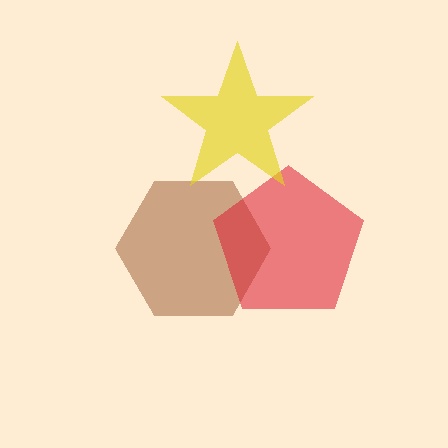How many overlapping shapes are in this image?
There are 3 overlapping shapes in the image.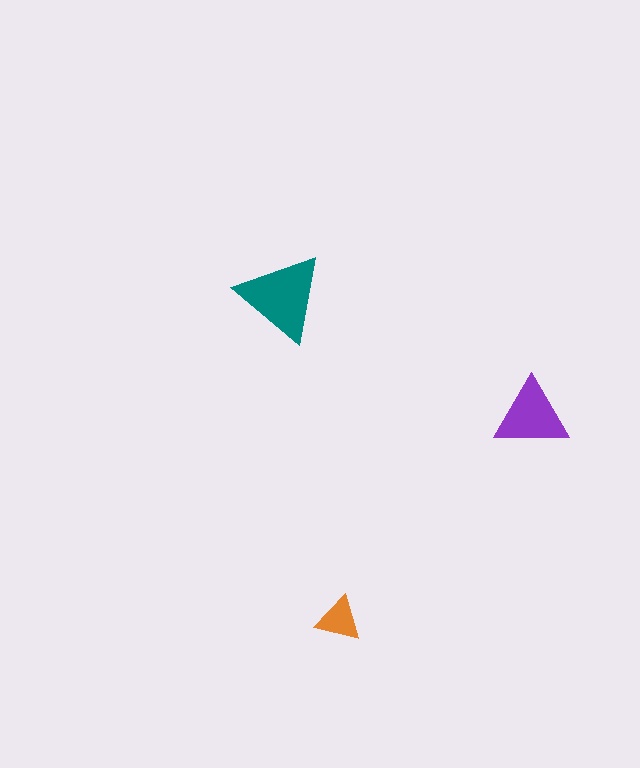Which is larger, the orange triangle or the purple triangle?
The purple one.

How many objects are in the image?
There are 3 objects in the image.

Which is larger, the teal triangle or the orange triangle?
The teal one.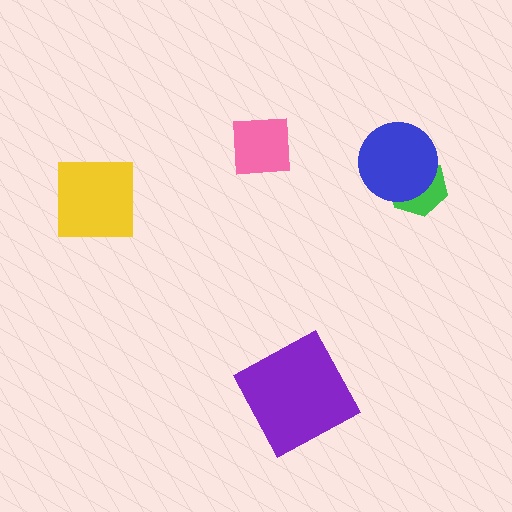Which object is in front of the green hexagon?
The blue circle is in front of the green hexagon.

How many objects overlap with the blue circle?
1 object overlaps with the blue circle.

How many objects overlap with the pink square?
0 objects overlap with the pink square.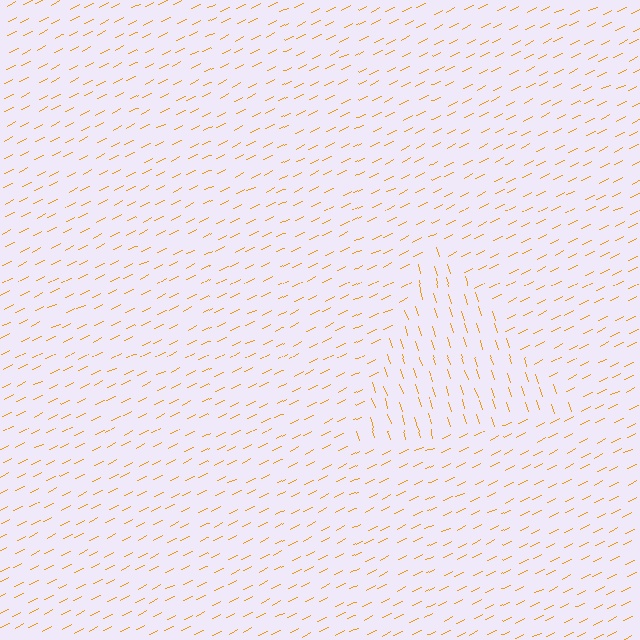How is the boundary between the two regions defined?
The boundary is defined purely by a change in line orientation (approximately 82 degrees difference). All lines are the same color and thickness.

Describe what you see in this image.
The image is filled with small orange line segments. A triangle region in the image has lines oriented differently from the surrounding lines, creating a visible texture boundary.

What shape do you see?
I see a triangle.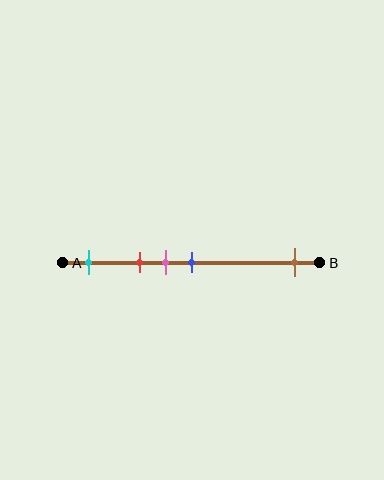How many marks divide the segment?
There are 5 marks dividing the segment.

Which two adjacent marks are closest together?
The pink and blue marks are the closest adjacent pair.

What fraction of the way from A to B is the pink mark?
The pink mark is approximately 40% (0.4) of the way from A to B.